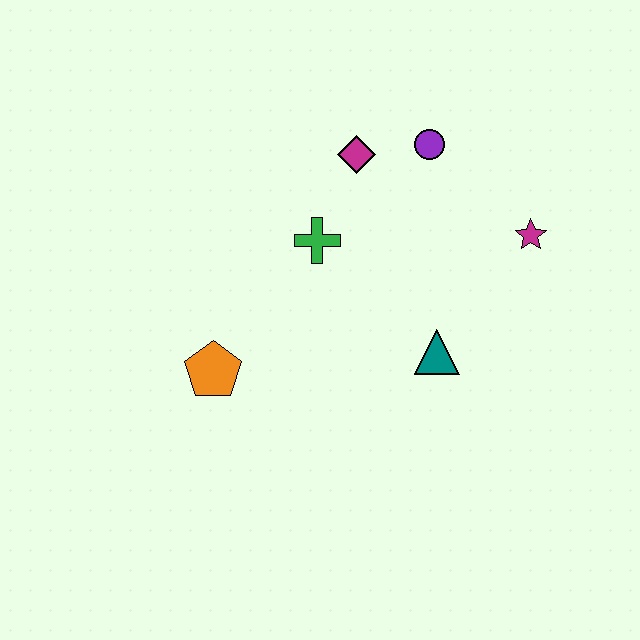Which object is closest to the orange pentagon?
The green cross is closest to the orange pentagon.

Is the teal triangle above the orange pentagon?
Yes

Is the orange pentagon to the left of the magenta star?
Yes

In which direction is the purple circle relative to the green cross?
The purple circle is to the right of the green cross.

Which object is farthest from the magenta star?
The orange pentagon is farthest from the magenta star.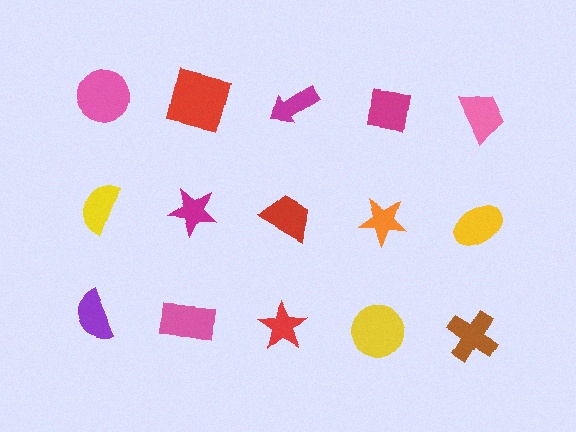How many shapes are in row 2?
5 shapes.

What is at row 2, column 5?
A yellow ellipse.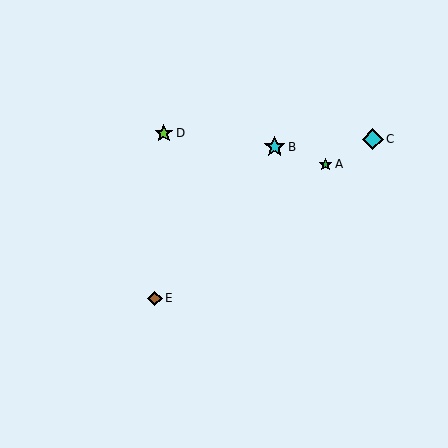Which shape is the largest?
The cyan diamond (labeled C) is the largest.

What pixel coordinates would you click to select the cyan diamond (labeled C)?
Click at (373, 139) to select the cyan diamond C.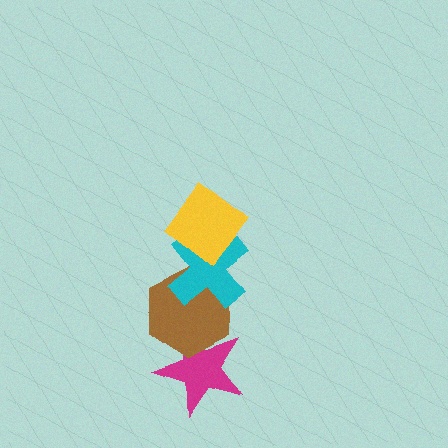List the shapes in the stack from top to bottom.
From top to bottom: the yellow diamond, the cyan cross, the brown hexagon, the magenta star.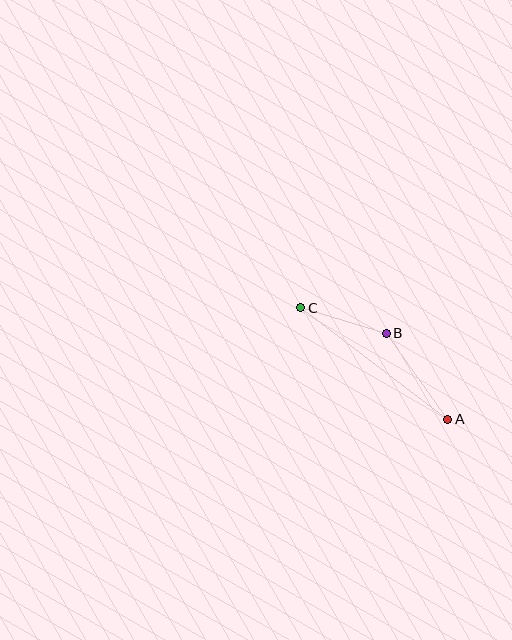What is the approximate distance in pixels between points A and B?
The distance between A and B is approximately 106 pixels.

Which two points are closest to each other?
Points B and C are closest to each other.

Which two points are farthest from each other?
Points A and C are farthest from each other.